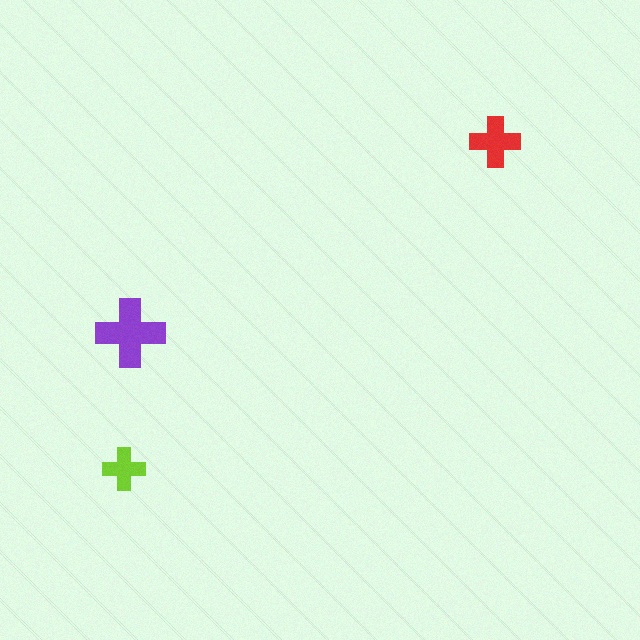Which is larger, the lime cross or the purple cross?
The purple one.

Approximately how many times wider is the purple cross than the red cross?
About 1.5 times wider.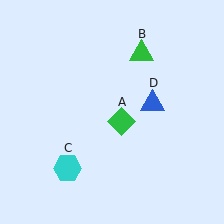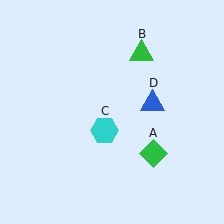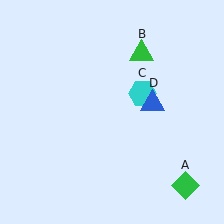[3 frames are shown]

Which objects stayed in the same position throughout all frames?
Green triangle (object B) and blue triangle (object D) remained stationary.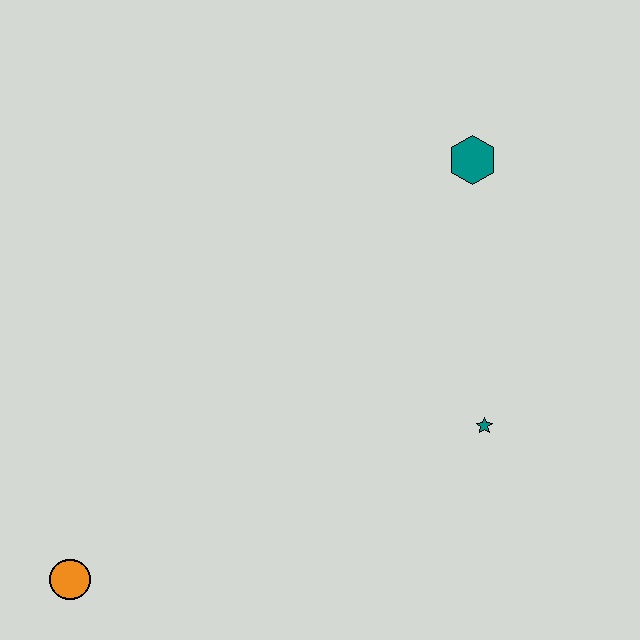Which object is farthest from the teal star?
The orange circle is farthest from the teal star.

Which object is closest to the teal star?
The teal hexagon is closest to the teal star.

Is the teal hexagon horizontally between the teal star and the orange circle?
Yes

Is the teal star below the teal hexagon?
Yes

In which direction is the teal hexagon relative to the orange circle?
The teal hexagon is above the orange circle.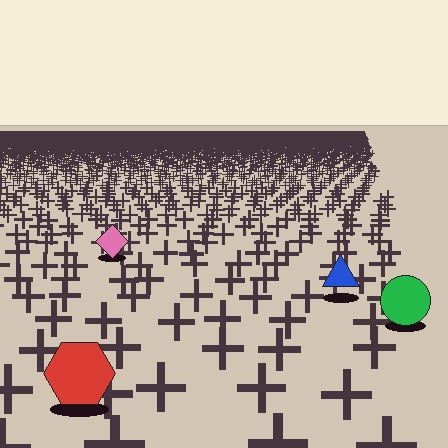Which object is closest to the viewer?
The red hexagon is closest. The texture marks near it are larger and more spread out.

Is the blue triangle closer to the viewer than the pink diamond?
Yes. The blue triangle is closer — you can tell from the texture gradient: the ground texture is coarser near it.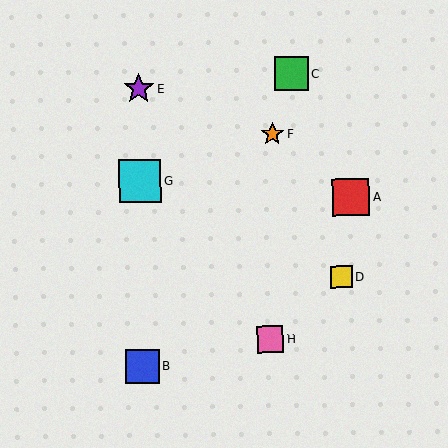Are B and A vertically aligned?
No, B is at x≈143 and A is at x≈351.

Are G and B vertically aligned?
Yes, both are at x≈140.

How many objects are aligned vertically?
3 objects (B, E, G) are aligned vertically.